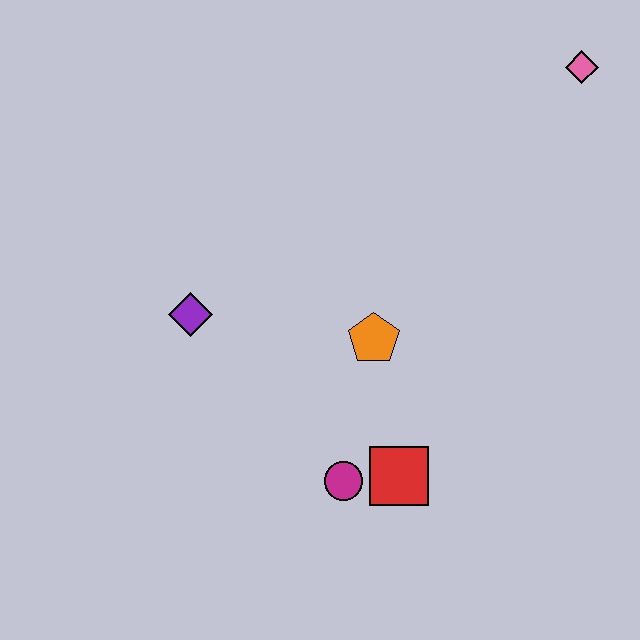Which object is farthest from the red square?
The pink diamond is farthest from the red square.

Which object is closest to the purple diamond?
The orange pentagon is closest to the purple diamond.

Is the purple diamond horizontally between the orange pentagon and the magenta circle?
No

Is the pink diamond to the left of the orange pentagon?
No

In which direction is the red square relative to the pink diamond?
The red square is below the pink diamond.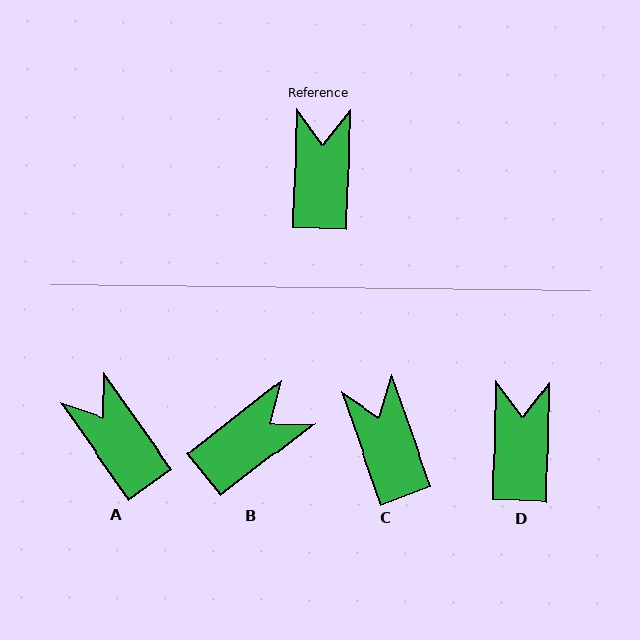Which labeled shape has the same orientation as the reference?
D.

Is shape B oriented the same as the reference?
No, it is off by about 51 degrees.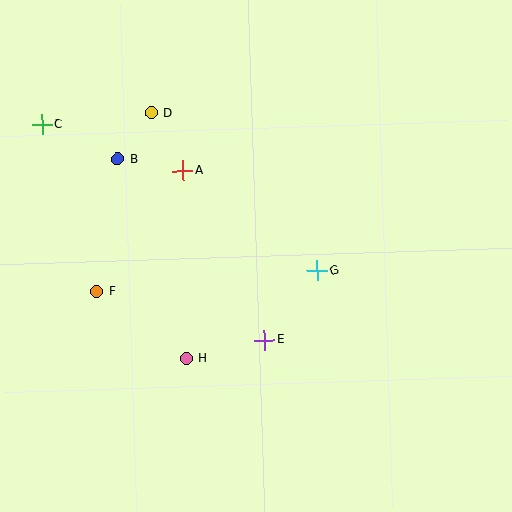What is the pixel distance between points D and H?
The distance between D and H is 248 pixels.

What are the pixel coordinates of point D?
Point D is at (152, 113).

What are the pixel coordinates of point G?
Point G is at (317, 271).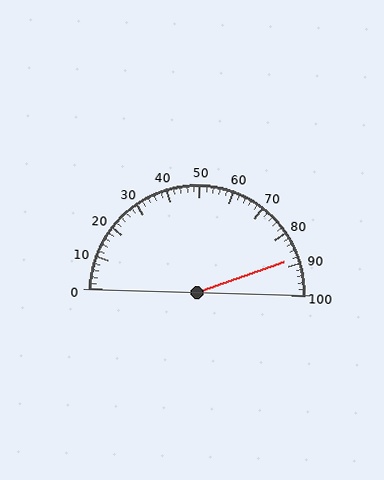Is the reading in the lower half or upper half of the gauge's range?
The reading is in the upper half of the range (0 to 100).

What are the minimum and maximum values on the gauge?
The gauge ranges from 0 to 100.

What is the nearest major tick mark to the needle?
The nearest major tick mark is 90.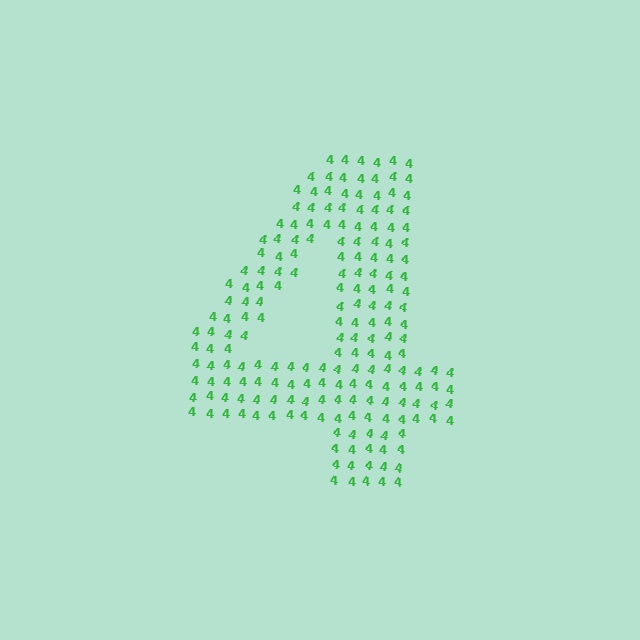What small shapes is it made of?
It is made of small digit 4's.